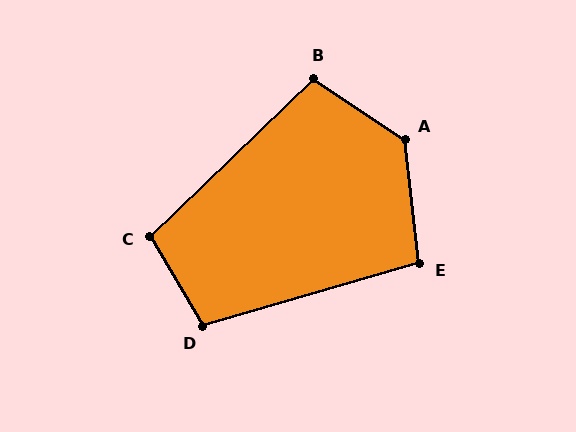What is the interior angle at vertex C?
Approximately 104 degrees (obtuse).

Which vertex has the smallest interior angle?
E, at approximately 100 degrees.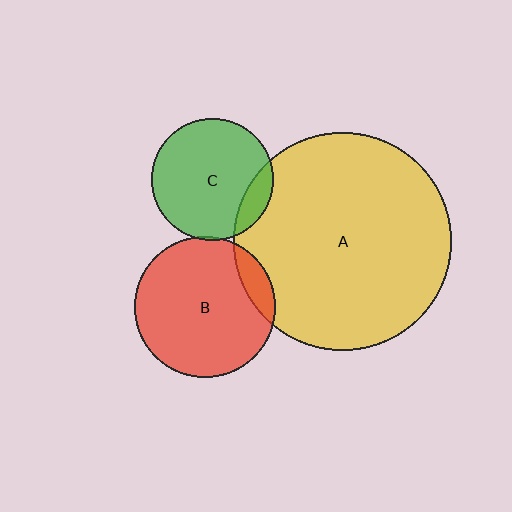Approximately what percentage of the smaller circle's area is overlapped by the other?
Approximately 5%.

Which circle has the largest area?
Circle A (yellow).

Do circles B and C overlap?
Yes.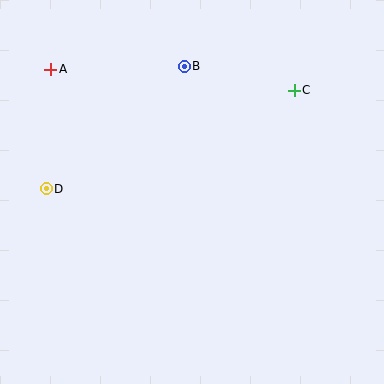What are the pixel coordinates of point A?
Point A is at (51, 69).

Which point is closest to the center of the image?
Point B at (184, 66) is closest to the center.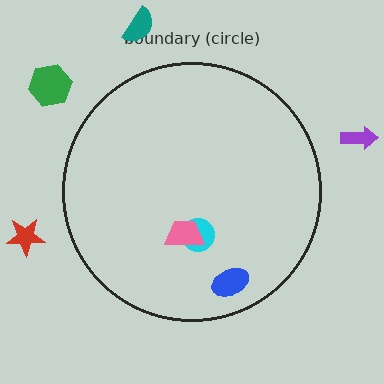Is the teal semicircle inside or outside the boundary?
Outside.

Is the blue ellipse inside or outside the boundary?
Inside.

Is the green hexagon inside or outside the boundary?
Outside.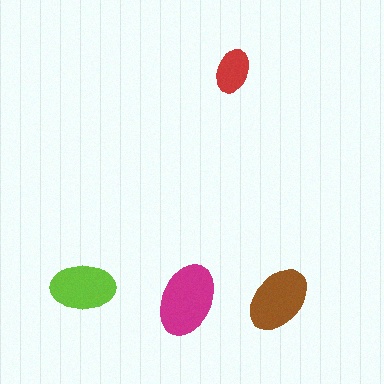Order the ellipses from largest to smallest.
the magenta one, the brown one, the lime one, the red one.